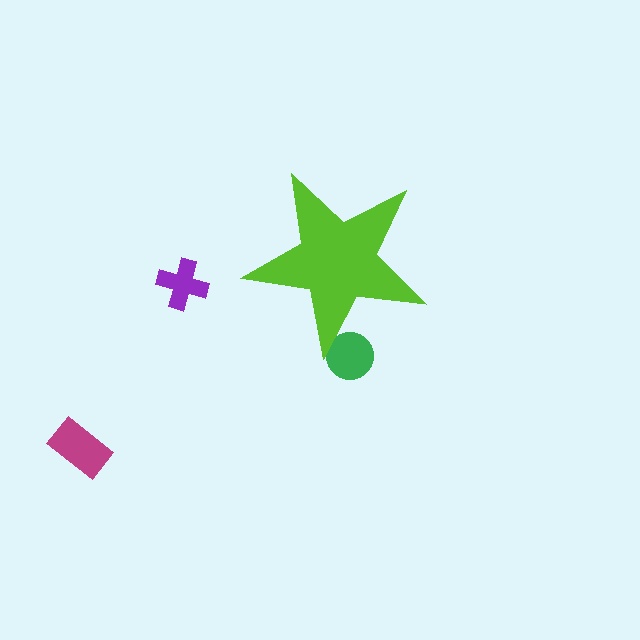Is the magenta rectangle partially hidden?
No, the magenta rectangle is fully visible.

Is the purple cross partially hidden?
No, the purple cross is fully visible.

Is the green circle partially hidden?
Yes, the green circle is partially hidden behind the lime star.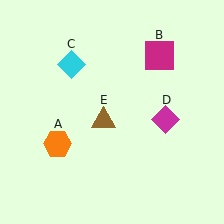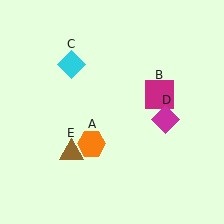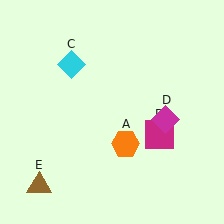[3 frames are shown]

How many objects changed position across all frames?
3 objects changed position: orange hexagon (object A), magenta square (object B), brown triangle (object E).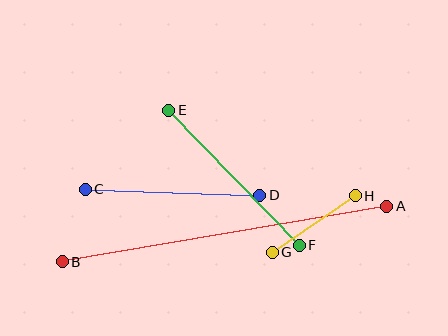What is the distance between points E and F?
The distance is approximately 188 pixels.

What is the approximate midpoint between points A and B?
The midpoint is at approximately (224, 234) pixels.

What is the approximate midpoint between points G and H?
The midpoint is at approximately (314, 224) pixels.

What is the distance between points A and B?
The distance is approximately 329 pixels.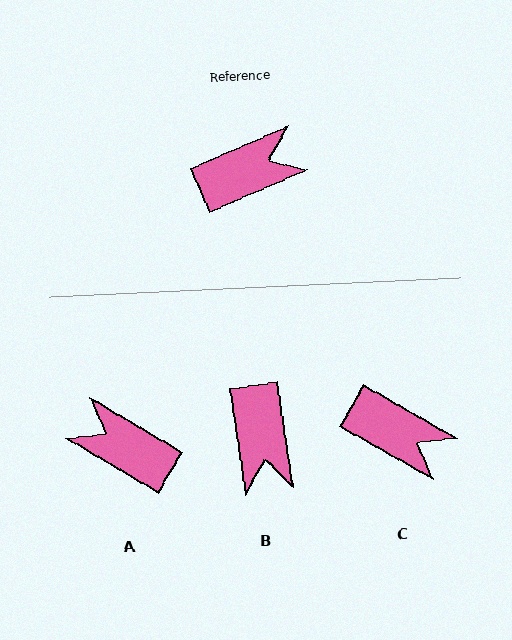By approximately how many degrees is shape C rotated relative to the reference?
Approximately 53 degrees clockwise.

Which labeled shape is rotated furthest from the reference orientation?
A, about 126 degrees away.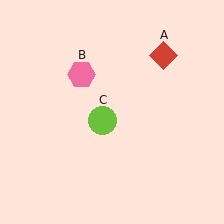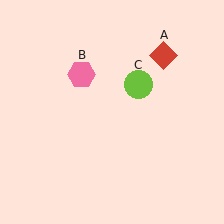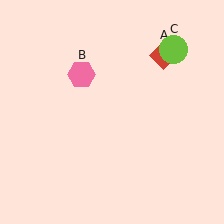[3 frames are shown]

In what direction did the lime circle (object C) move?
The lime circle (object C) moved up and to the right.